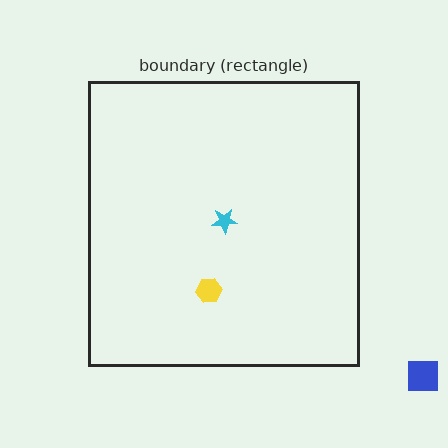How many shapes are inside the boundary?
2 inside, 1 outside.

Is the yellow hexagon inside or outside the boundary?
Inside.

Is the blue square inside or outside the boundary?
Outside.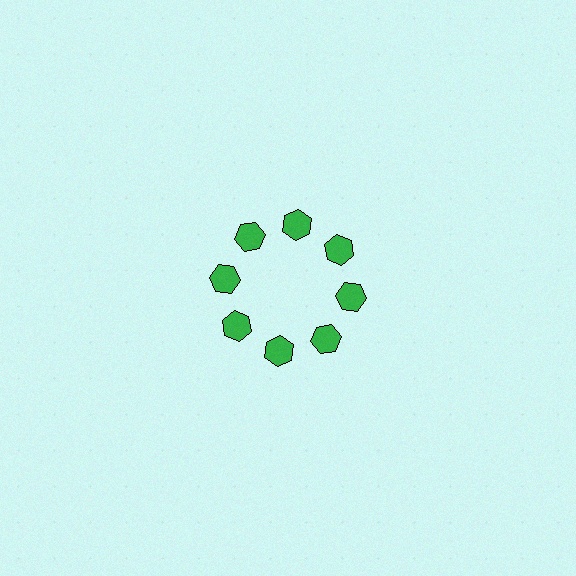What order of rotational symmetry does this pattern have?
This pattern has 8-fold rotational symmetry.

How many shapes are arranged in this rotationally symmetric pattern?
There are 8 shapes, arranged in 8 groups of 1.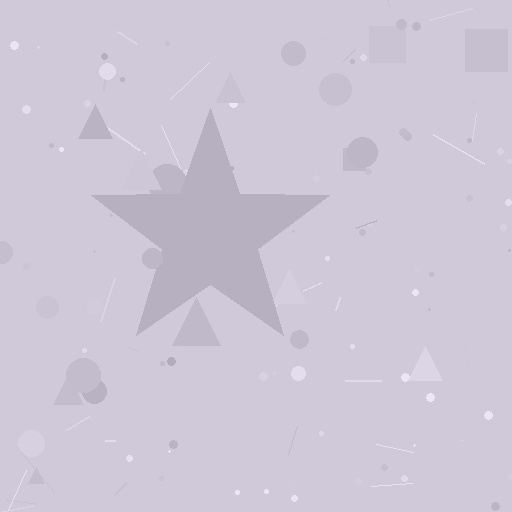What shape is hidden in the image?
A star is hidden in the image.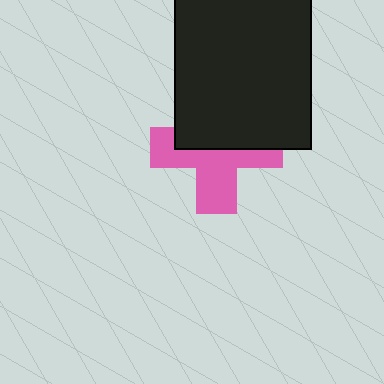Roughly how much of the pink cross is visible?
About half of it is visible (roughly 53%).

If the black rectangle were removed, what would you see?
You would see the complete pink cross.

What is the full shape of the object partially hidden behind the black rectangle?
The partially hidden object is a pink cross.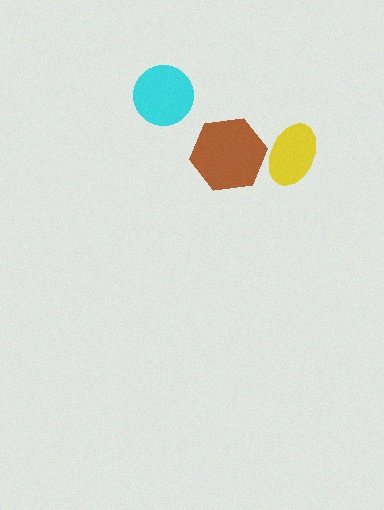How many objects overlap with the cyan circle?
0 objects overlap with the cyan circle.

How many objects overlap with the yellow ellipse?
1 object overlaps with the yellow ellipse.